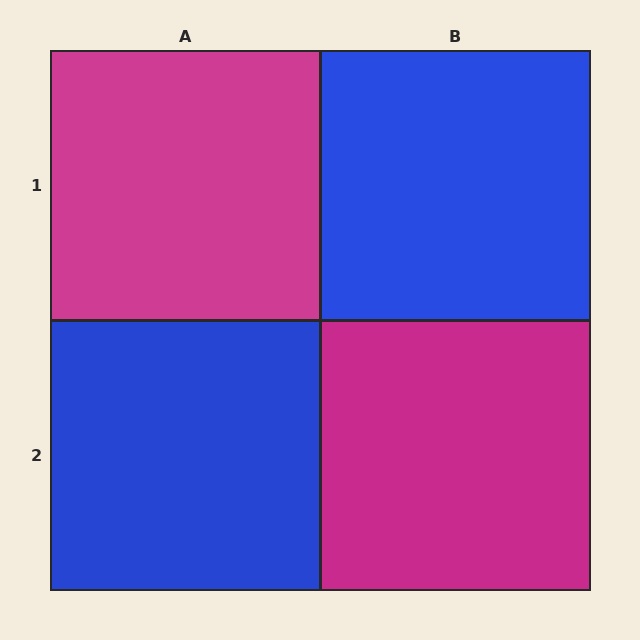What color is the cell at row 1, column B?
Blue.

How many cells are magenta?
2 cells are magenta.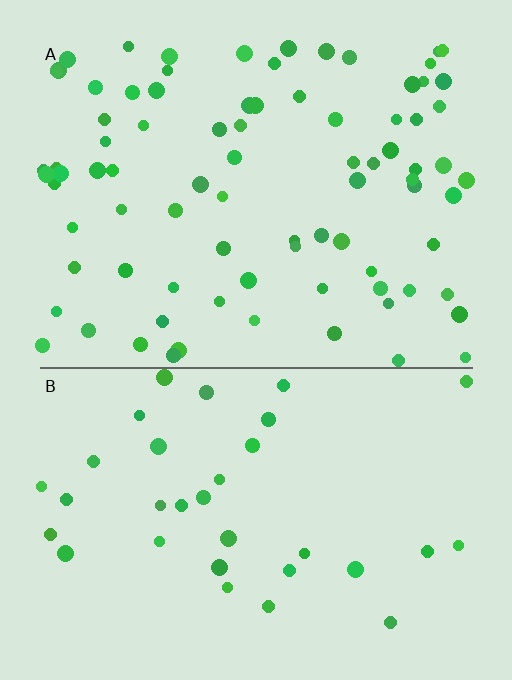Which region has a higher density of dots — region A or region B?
A (the top).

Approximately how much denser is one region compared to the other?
Approximately 2.5× — region A over region B.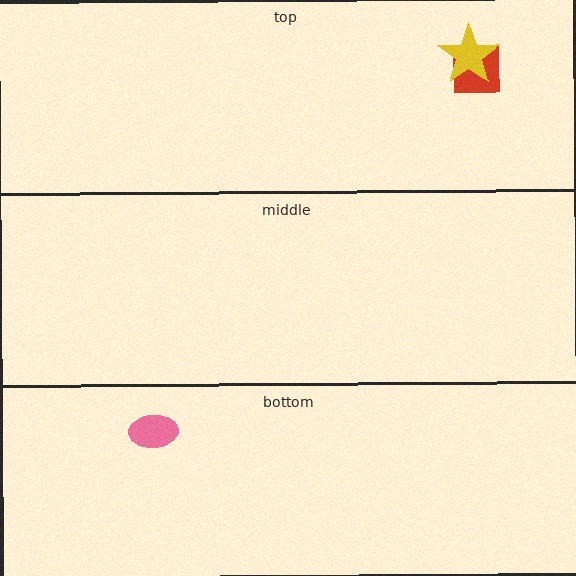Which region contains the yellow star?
The top region.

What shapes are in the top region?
The red square, the yellow star.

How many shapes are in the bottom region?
1.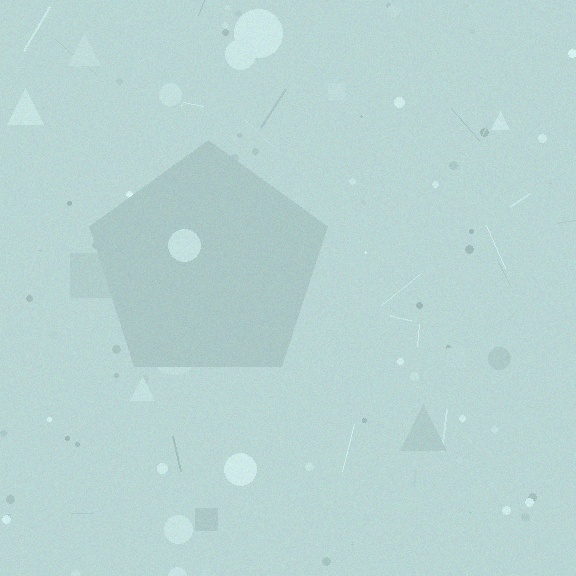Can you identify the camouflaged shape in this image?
The camouflaged shape is a pentagon.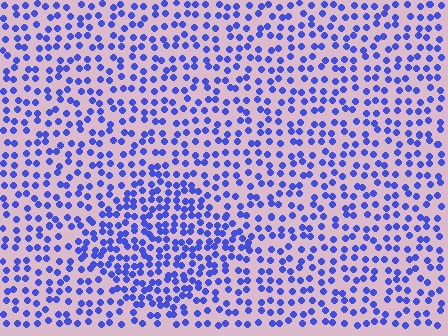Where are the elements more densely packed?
The elements are more densely packed inside the diamond boundary.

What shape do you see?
I see a diamond.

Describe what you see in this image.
The image contains small blue elements arranged at two different densities. A diamond-shaped region is visible where the elements are more densely packed than the surrounding area.